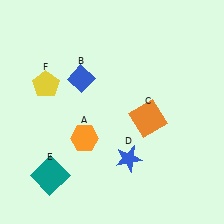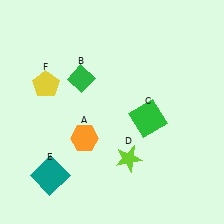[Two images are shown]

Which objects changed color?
B changed from blue to green. C changed from orange to green. D changed from blue to lime.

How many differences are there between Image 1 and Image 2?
There are 3 differences between the two images.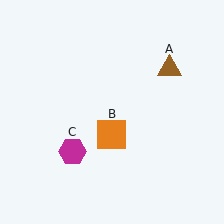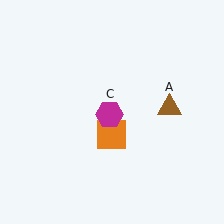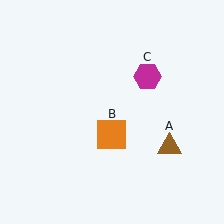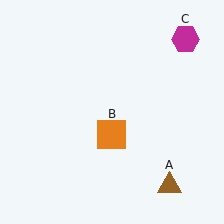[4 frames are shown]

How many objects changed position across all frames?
2 objects changed position: brown triangle (object A), magenta hexagon (object C).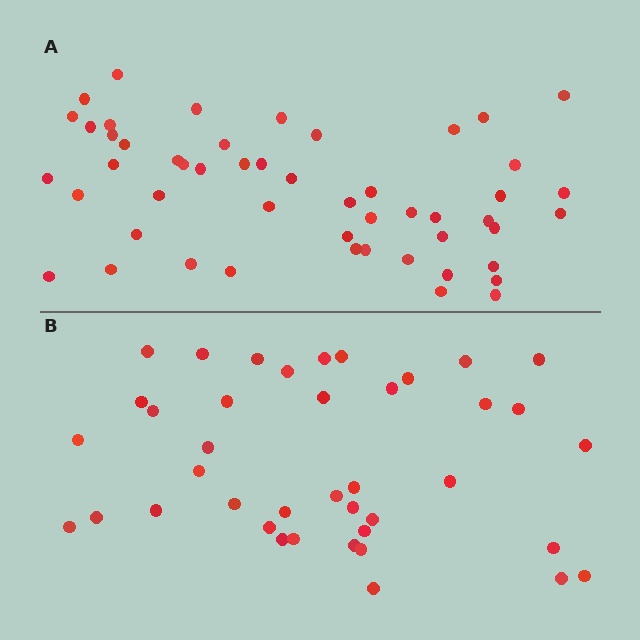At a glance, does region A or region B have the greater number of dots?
Region A (the top region) has more dots.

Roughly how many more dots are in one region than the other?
Region A has roughly 12 or so more dots than region B.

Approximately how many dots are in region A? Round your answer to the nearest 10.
About 50 dots. (The exact count is 51, which rounds to 50.)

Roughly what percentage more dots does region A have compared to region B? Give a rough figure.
About 30% more.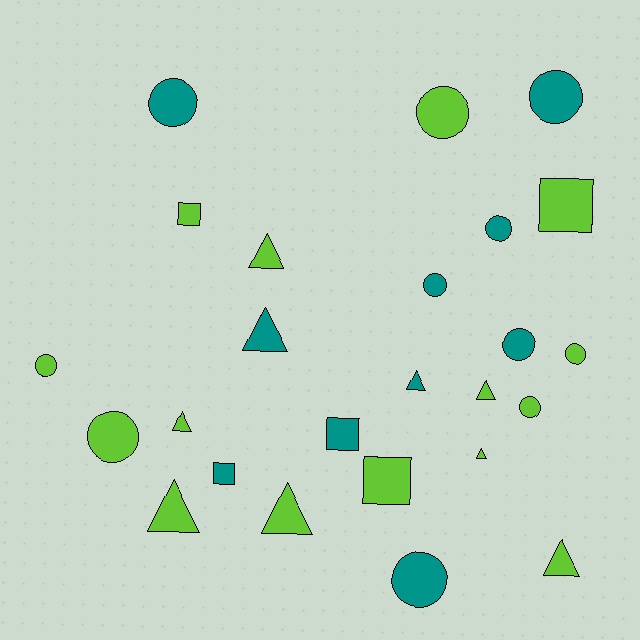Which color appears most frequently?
Lime, with 15 objects.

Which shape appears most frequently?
Circle, with 11 objects.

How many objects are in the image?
There are 25 objects.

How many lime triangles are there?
There are 7 lime triangles.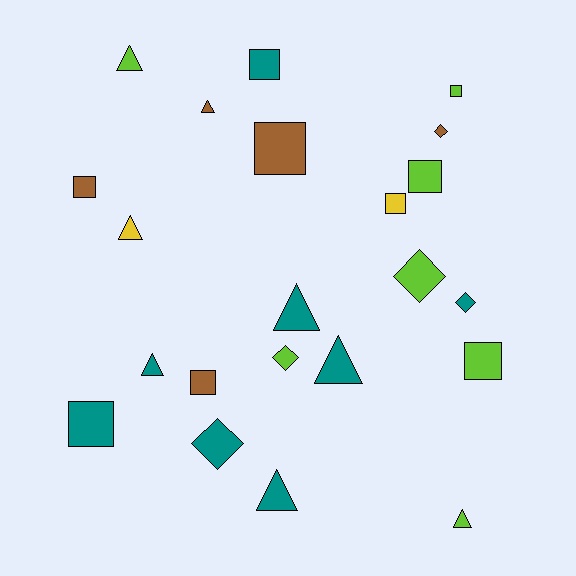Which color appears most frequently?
Teal, with 8 objects.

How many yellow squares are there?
There is 1 yellow square.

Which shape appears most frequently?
Square, with 9 objects.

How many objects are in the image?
There are 22 objects.